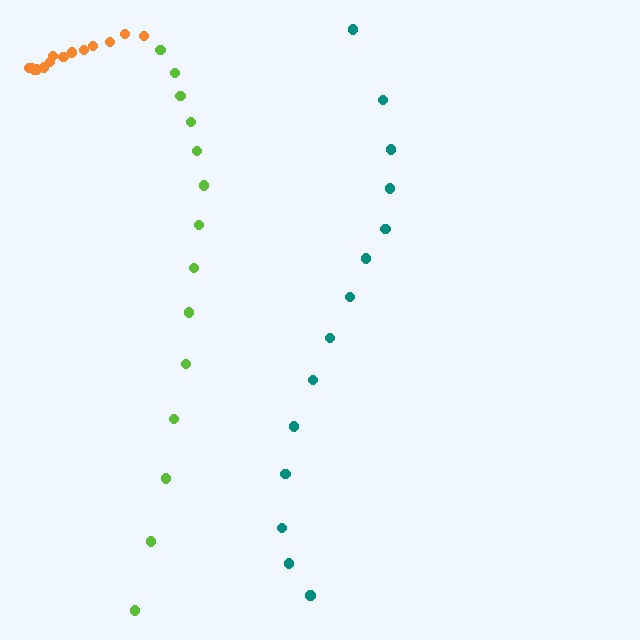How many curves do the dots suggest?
There are 3 distinct paths.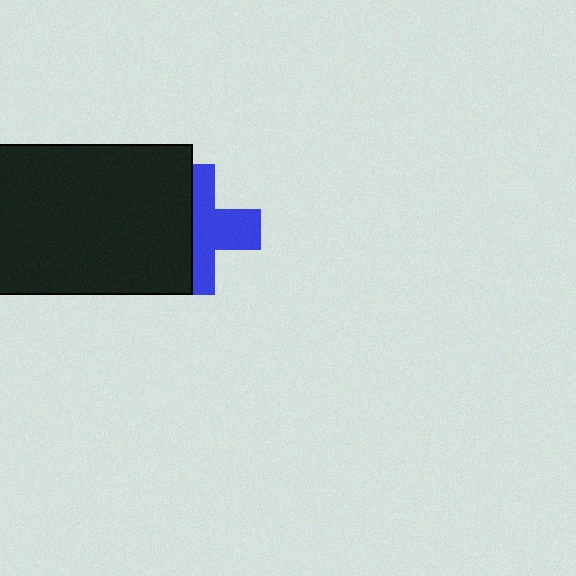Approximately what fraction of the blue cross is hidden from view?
Roughly 47% of the blue cross is hidden behind the black rectangle.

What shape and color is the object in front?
The object in front is a black rectangle.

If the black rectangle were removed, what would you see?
You would see the complete blue cross.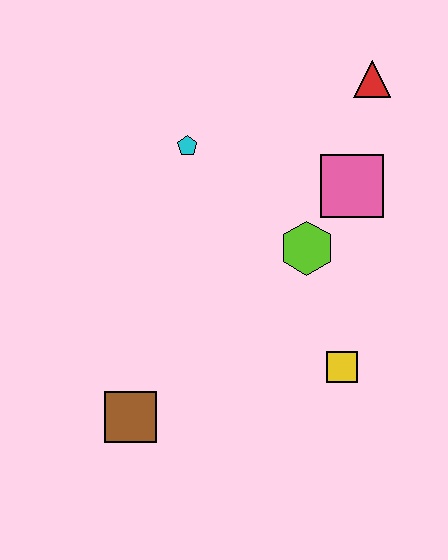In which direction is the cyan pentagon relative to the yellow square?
The cyan pentagon is above the yellow square.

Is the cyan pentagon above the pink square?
Yes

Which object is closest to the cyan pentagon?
The lime hexagon is closest to the cyan pentagon.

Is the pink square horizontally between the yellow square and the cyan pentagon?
No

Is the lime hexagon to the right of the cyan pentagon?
Yes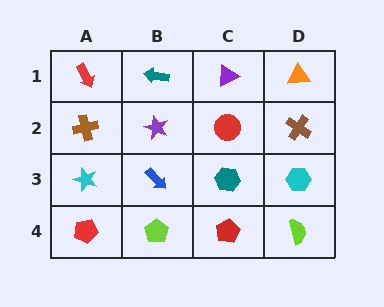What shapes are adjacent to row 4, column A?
A cyan star (row 3, column A), a lime pentagon (row 4, column B).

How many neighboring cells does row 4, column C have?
3.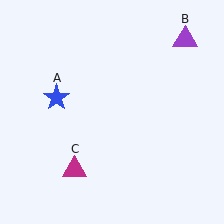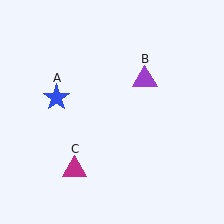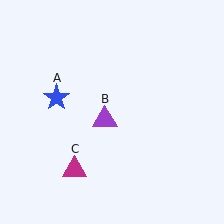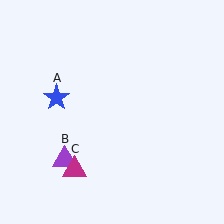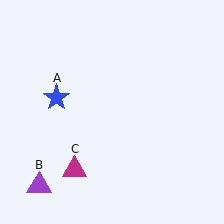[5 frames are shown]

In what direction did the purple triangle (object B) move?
The purple triangle (object B) moved down and to the left.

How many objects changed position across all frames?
1 object changed position: purple triangle (object B).